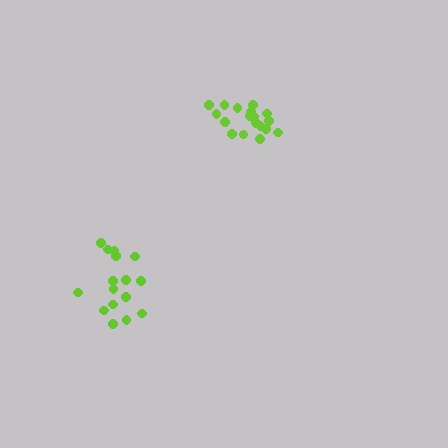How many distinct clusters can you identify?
There are 2 distinct clusters.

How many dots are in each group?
Group 1: 16 dots, Group 2: 18 dots (34 total).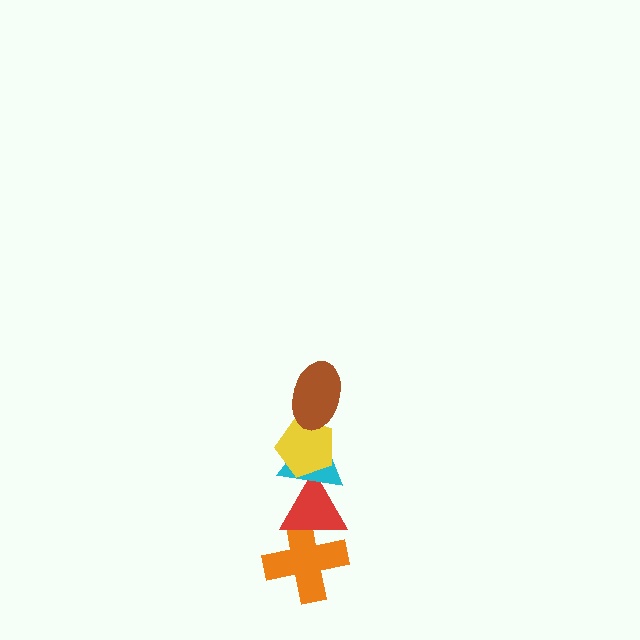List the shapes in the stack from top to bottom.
From top to bottom: the brown ellipse, the yellow pentagon, the cyan triangle, the red triangle, the orange cross.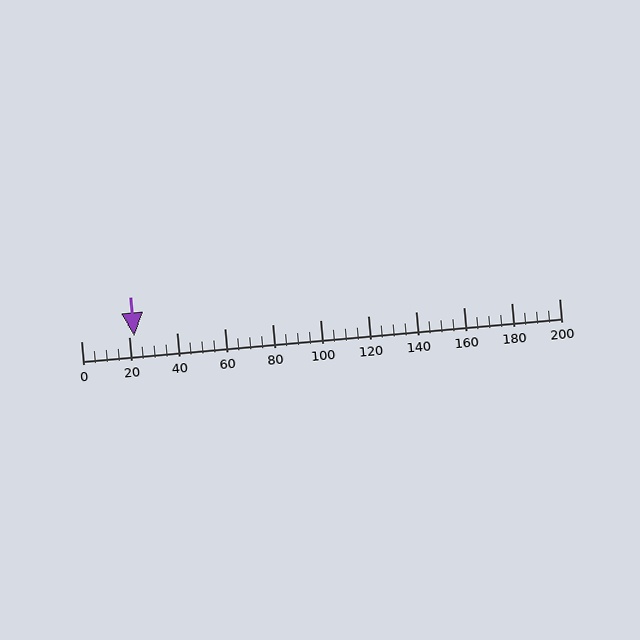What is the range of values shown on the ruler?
The ruler shows values from 0 to 200.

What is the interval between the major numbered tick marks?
The major tick marks are spaced 20 units apart.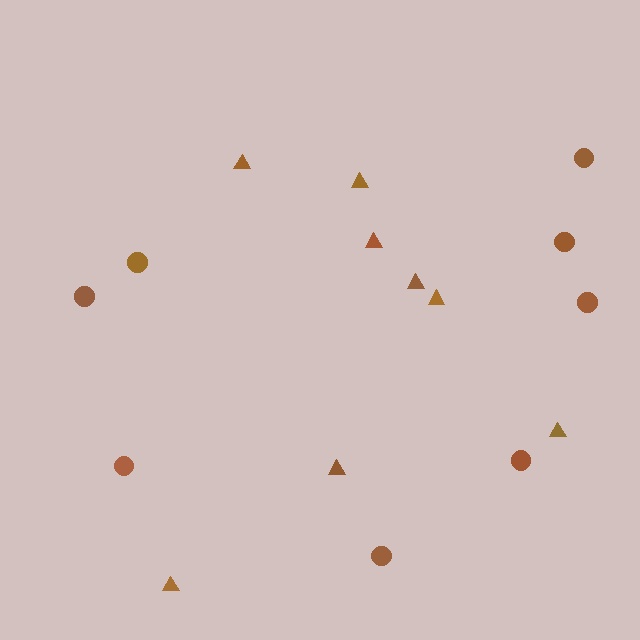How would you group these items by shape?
There are 2 groups: one group of triangles (8) and one group of circles (8).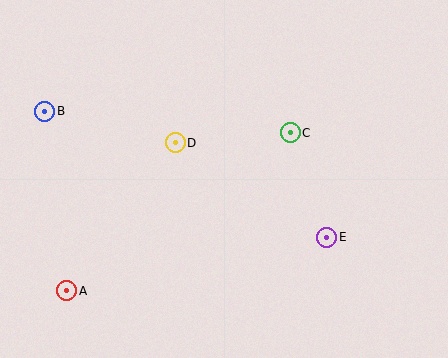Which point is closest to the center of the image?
Point D at (175, 143) is closest to the center.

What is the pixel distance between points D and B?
The distance between D and B is 134 pixels.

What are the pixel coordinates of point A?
Point A is at (67, 291).